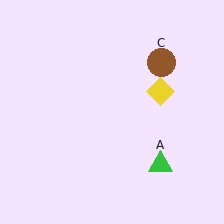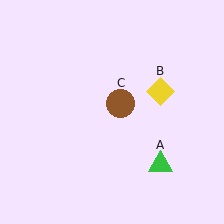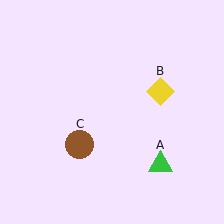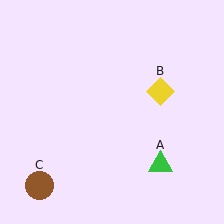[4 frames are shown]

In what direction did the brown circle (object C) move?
The brown circle (object C) moved down and to the left.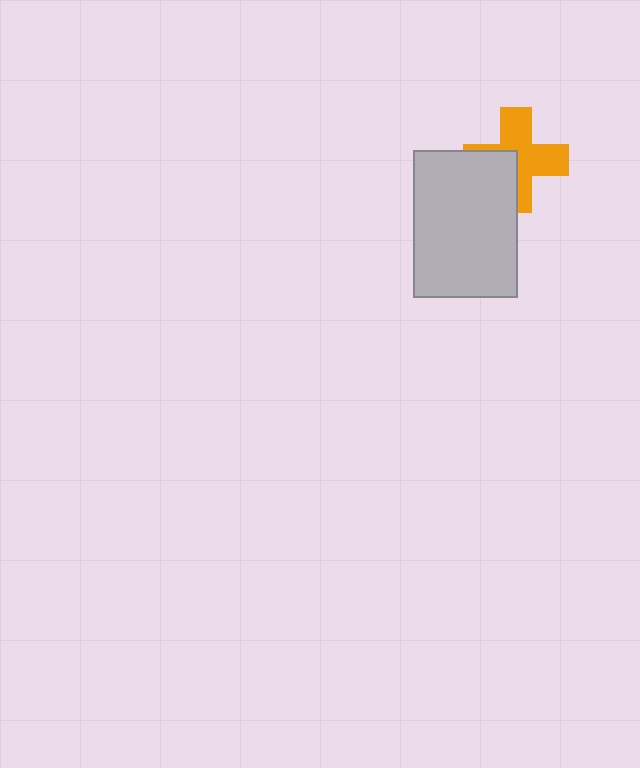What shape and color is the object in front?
The object in front is a light gray rectangle.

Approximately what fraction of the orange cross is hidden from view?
Roughly 36% of the orange cross is hidden behind the light gray rectangle.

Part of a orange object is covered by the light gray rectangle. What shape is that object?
It is a cross.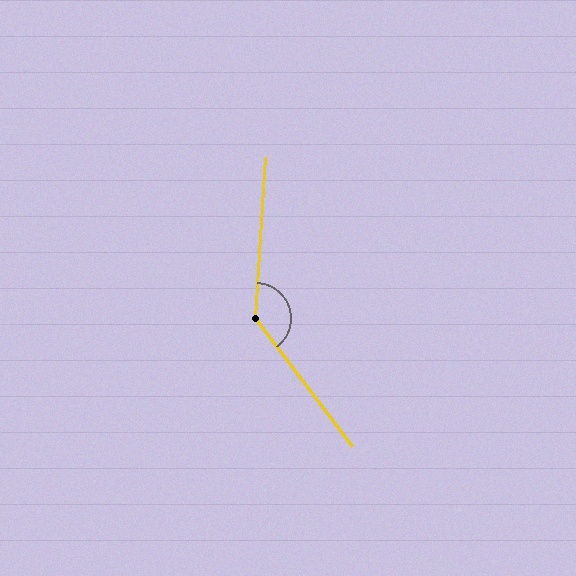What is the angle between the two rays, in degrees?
Approximately 139 degrees.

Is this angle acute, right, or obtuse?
It is obtuse.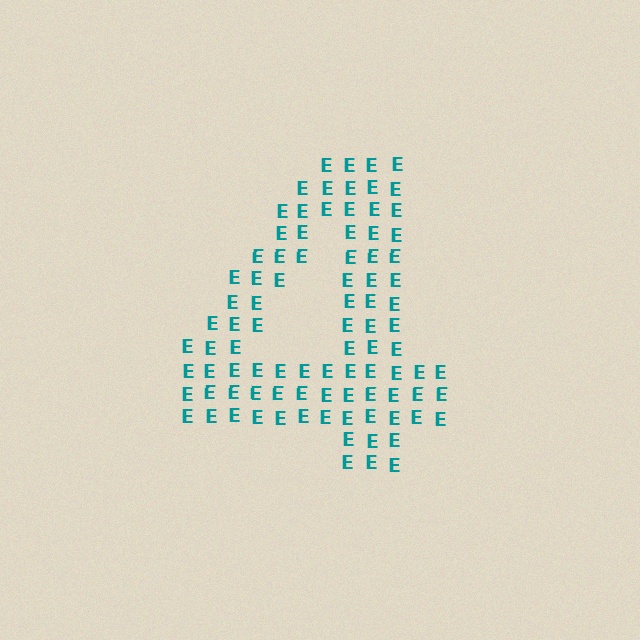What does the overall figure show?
The overall figure shows the digit 4.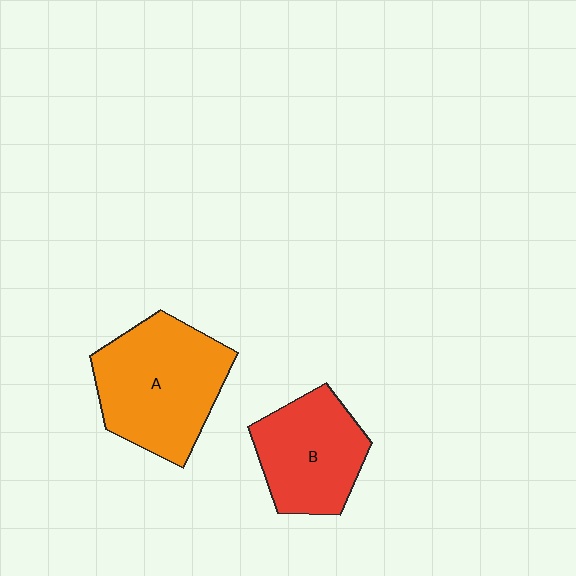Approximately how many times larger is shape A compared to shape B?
Approximately 1.3 times.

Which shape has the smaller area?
Shape B (red).